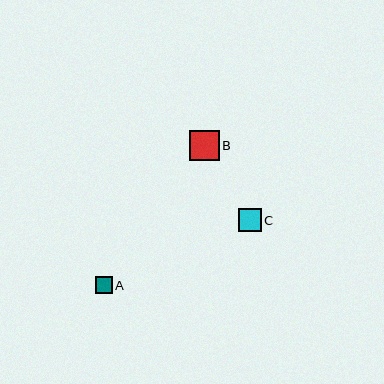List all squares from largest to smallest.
From largest to smallest: B, C, A.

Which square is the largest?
Square B is the largest with a size of approximately 29 pixels.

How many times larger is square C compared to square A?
Square C is approximately 1.3 times the size of square A.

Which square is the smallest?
Square A is the smallest with a size of approximately 17 pixels.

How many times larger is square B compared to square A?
Square B is approximately 1.7 times the size of square A.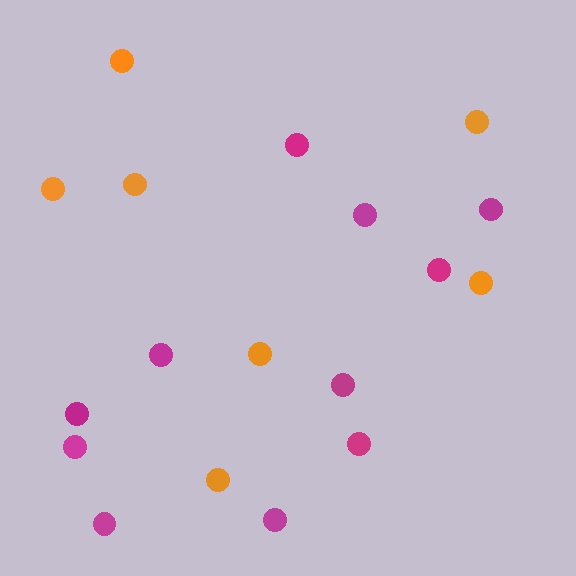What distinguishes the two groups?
There are 2 groups: one group of magenta circles (11) and one group of orange circles (7).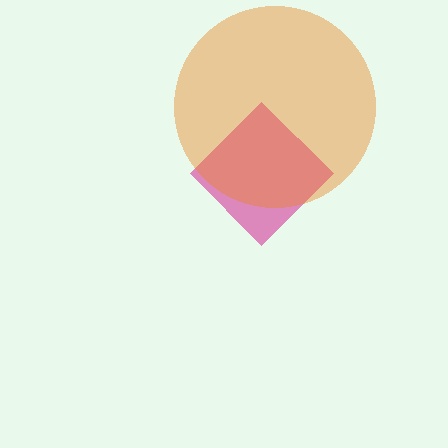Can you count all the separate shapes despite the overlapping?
Yes, there are 2 separate shapes.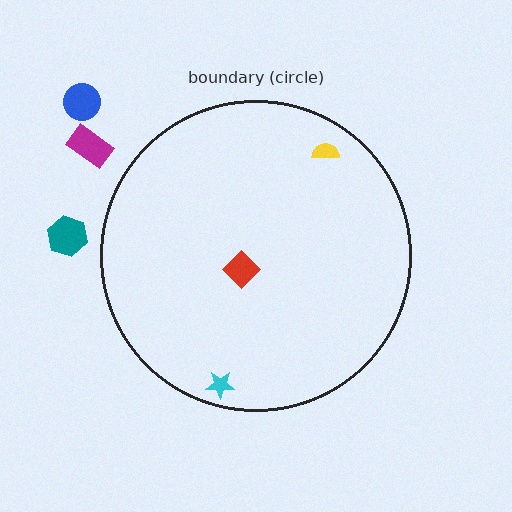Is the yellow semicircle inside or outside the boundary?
Inside.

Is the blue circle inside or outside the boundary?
Outside.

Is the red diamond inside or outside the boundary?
Inside.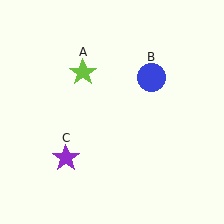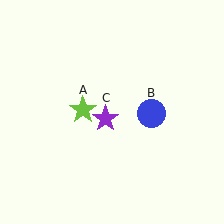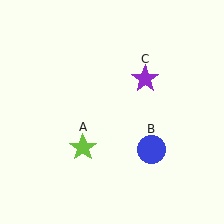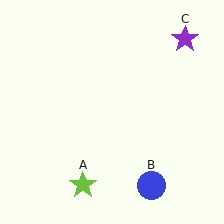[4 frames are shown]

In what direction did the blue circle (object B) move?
The blue circle (object B) moved down.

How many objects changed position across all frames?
3 objects changed position: lime star (object A), blue circle (object B), purple star (object C).